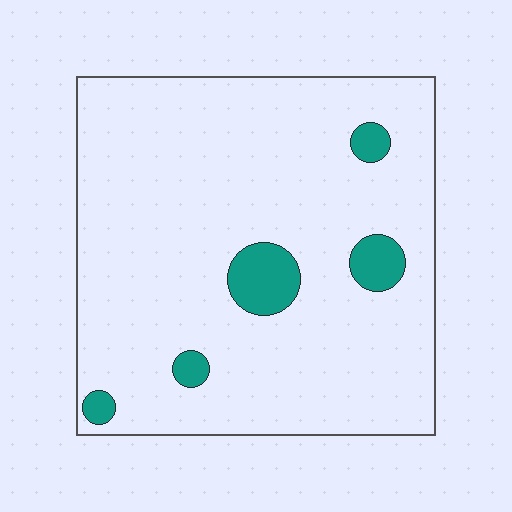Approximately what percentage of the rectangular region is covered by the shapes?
Approximately 10%.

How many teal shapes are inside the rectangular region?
5.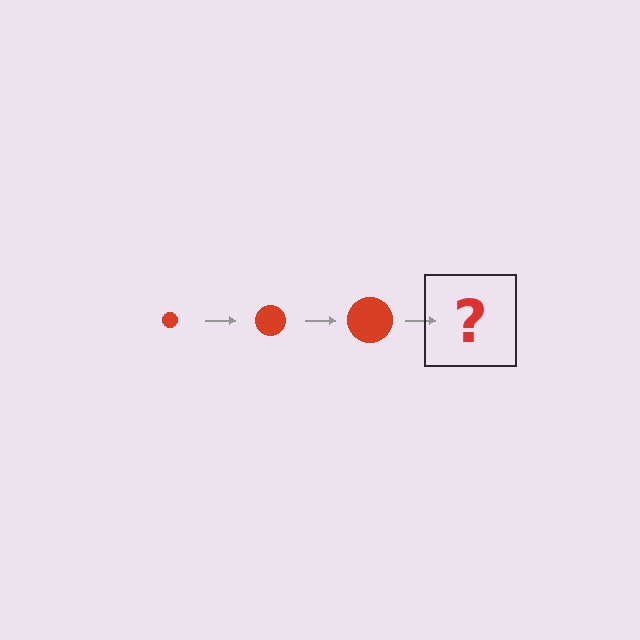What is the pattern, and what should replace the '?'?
The pattern is that the circle gets progressively larger each step. The '?' should be a red circle, larger than the previous one.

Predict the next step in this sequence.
The next step is a red circle, larger than the previous one.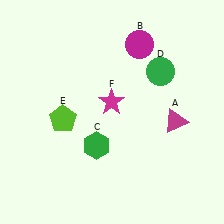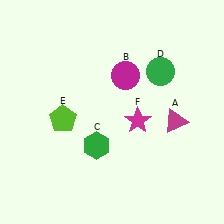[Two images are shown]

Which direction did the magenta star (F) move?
The magenta star (F) moved right.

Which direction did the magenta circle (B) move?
The magenta circle (B) moved down.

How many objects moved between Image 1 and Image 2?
2 objects moved between the two images.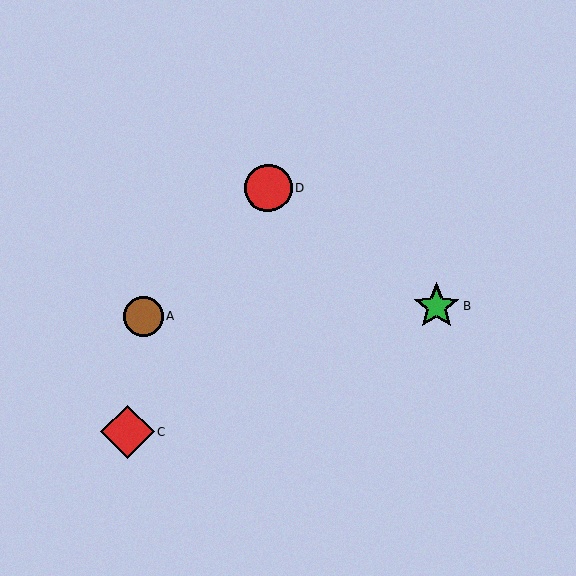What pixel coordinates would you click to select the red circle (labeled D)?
Click at (268, 188) to select the red circle D.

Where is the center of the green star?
The center of the green star is at (436, 306).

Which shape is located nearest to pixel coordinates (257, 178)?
The red circle (labeled D) at (268, 188) is nearest to that location.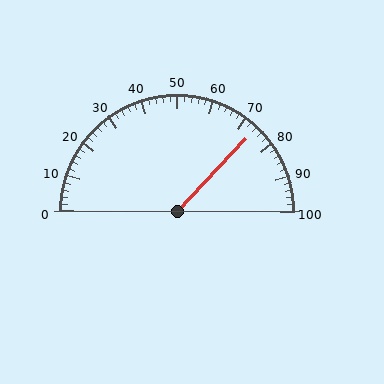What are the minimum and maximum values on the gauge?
The gauge ranges from 0 to 100.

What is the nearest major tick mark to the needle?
The nearest major tick mark is 70.